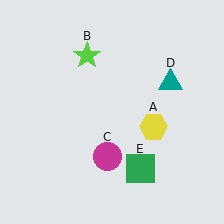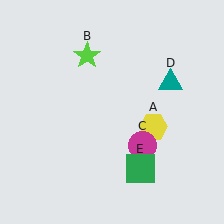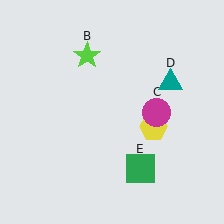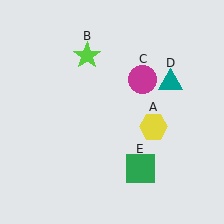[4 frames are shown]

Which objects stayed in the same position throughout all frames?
Yellow hexagon (object A) and lime star (object B) and teal triangle (object D) and green square (object E) remained stationary.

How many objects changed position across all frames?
1 object changed position: magenta circle (object C).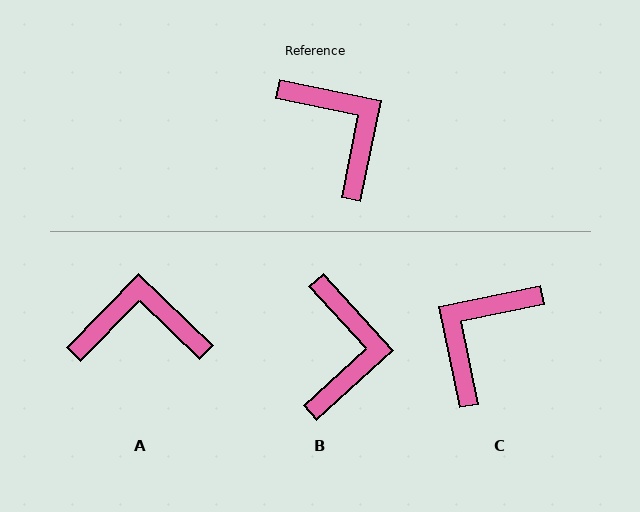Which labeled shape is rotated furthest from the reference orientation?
C, about 113 degrees away.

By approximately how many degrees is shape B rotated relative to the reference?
Approximately 36 degrees clockwise.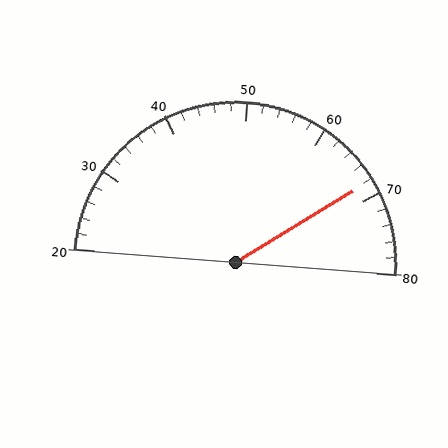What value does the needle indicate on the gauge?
The needle indicates approximately 68.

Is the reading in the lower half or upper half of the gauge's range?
The reading is in the upper half of the range (20 to 80).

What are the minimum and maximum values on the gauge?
The gauge ranges from 20 to 80.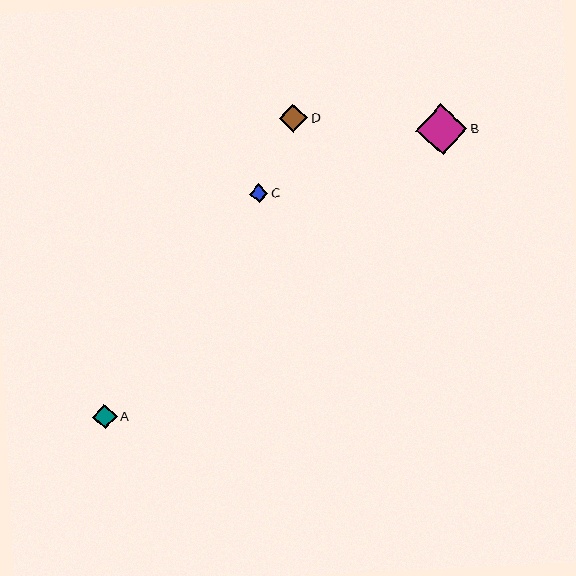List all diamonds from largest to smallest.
From largest to smallest: B, D, A, C.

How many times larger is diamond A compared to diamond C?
Diamond A is approximately 1.3 times the size of diamond C.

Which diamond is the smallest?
Diamond C is the smallest with a size of approximately 18 pixels.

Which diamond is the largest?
Diamond B is the largest with a size of approximately 51 pixels.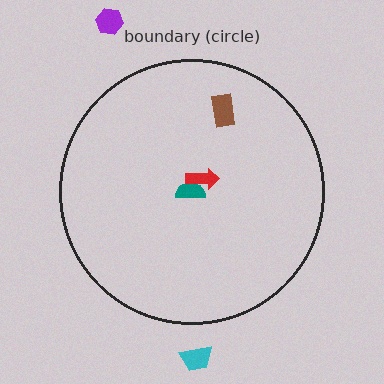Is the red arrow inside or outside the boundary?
Inside.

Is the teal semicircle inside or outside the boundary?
Inside.